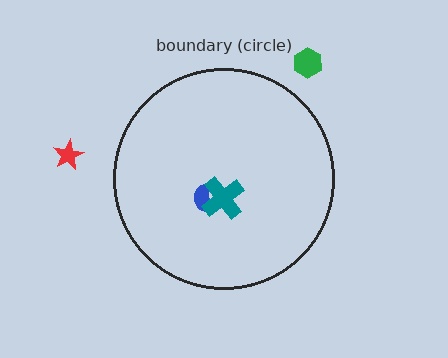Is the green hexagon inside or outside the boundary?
Outside.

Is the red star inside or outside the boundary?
Outside.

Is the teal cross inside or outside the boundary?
Inside.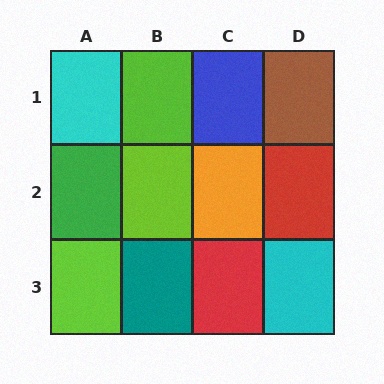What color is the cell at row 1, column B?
Lime.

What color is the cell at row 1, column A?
Cyan.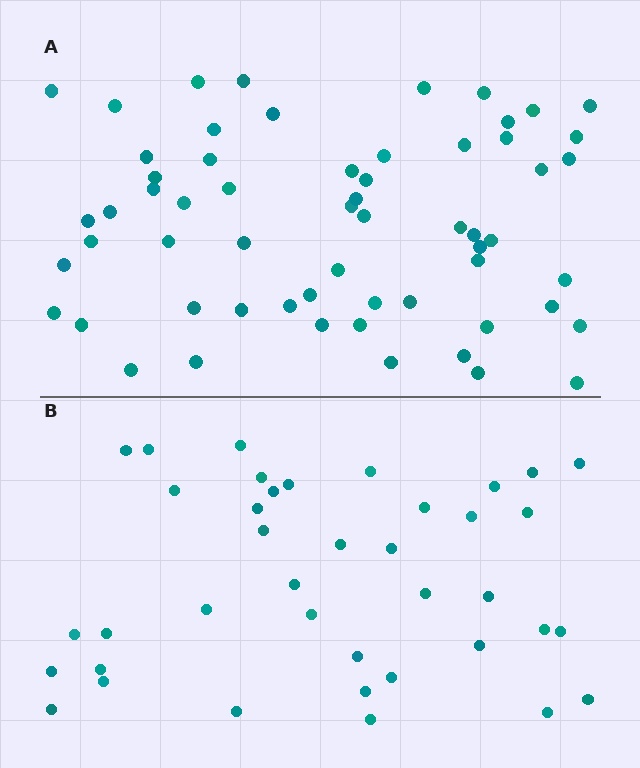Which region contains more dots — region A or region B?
Region A (the top region) has more dots.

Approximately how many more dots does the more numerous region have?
Region A has approximately 20 more dots than region B.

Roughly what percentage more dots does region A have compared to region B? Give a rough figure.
About 55% more.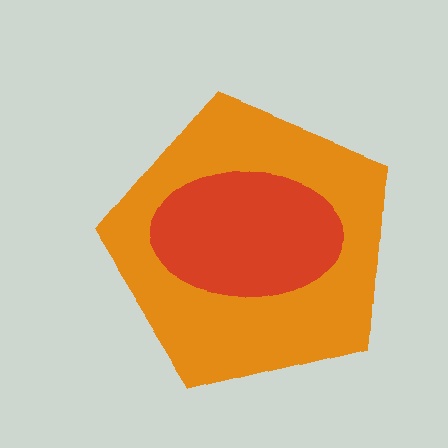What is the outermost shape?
The orange pentagon.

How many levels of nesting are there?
2.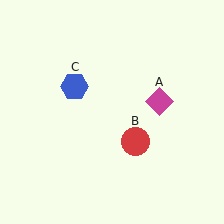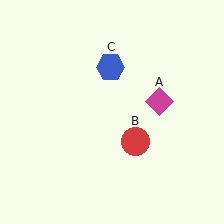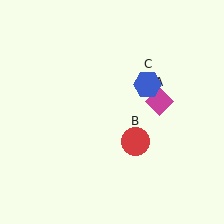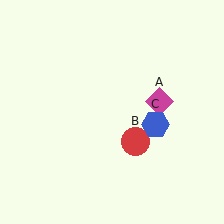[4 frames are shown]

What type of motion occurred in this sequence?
The blue hexagon (object C) rotated clockwise around the center of the scene.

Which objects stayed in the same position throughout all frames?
Magenta diamond (object A) and red circle (object B) remained stationary.